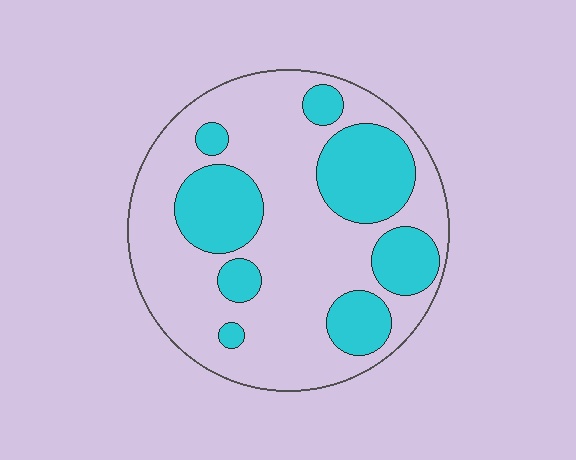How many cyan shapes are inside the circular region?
8.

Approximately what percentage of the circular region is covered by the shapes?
Approximately 30%.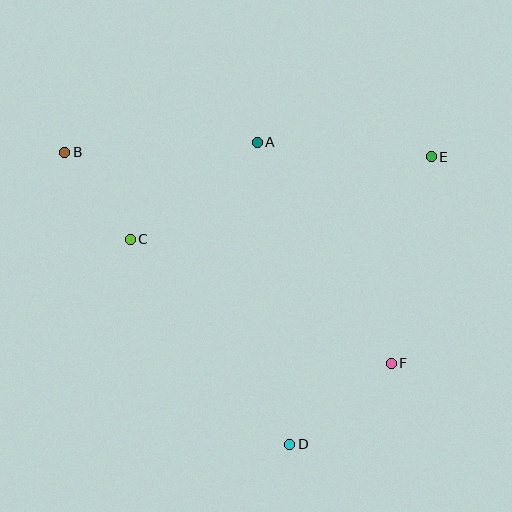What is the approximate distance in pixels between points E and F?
The distance between E and F is approximately 210 pixels.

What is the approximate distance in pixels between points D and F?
The distance between D and F is approximately 130 pixels.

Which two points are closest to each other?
Points B and C are closest to each other.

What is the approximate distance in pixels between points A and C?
The distance between A and C is approximately 160 pixels.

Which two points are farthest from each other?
Points B and F are farthest from each other.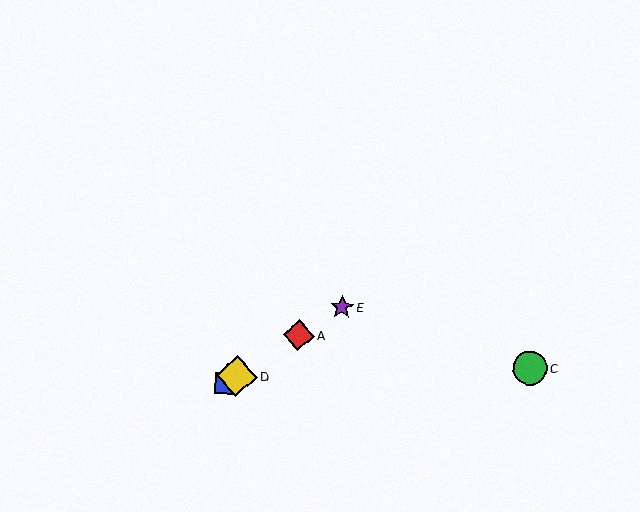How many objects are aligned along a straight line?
4 objects (A, B, D, E) are aligned along a straight line.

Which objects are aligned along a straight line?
Objects A, B, D, E are aligned along a straight line.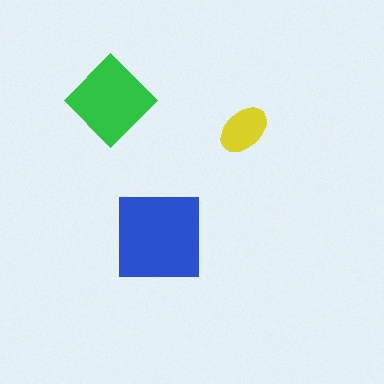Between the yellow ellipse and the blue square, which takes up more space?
The blue square.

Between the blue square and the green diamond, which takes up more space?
The blue square.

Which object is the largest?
The blue square.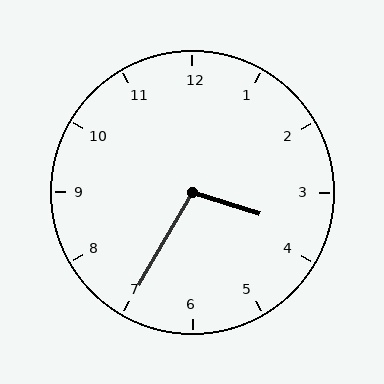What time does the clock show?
3:35.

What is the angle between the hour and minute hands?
Approximately 102 degrees.